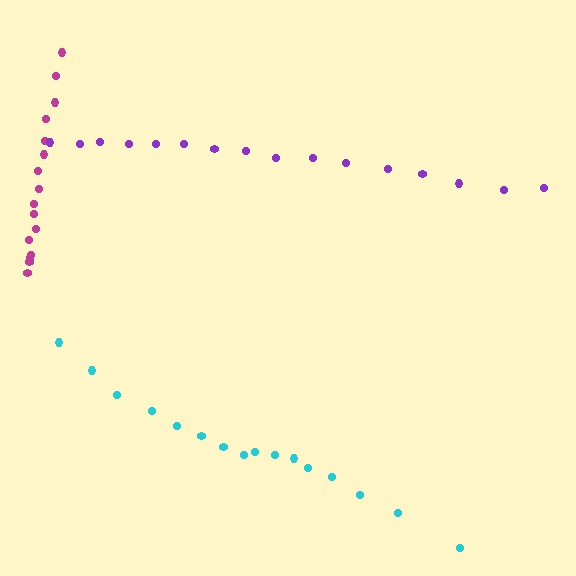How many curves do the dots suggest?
There are 3 distinct paths.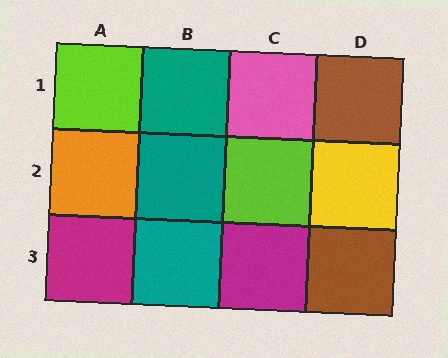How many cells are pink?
1 cell is pink.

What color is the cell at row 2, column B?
Teal.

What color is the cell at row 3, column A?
Magenta.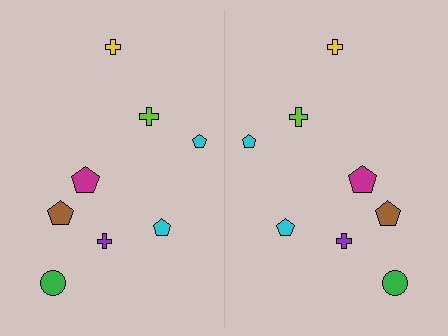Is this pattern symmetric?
Yes, this pattern has bilateral (reflection) symmetry.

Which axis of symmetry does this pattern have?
The pattern has a vertical axis of symmetry running through the center of the image.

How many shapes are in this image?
There are 16 shapes in this image.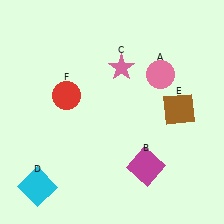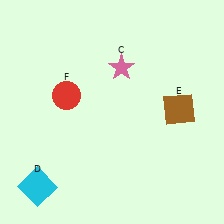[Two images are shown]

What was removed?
The magenta square (B), the pink circle (A) were removed in Image 2.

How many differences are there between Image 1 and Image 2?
There are 2 differences between the two images.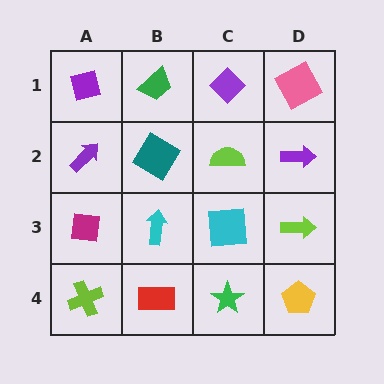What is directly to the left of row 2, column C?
A teal diamond.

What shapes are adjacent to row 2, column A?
A purple square (row 1, column A), a magenta square (row 3, column A), a teal diamond (row 2, column B).